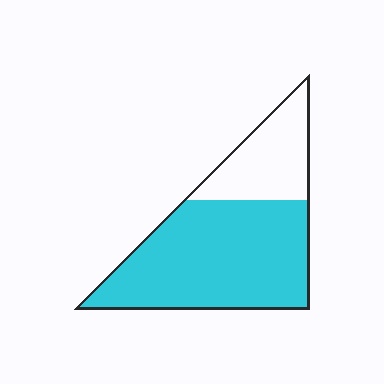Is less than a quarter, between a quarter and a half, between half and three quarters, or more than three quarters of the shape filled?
Between half and three quarters.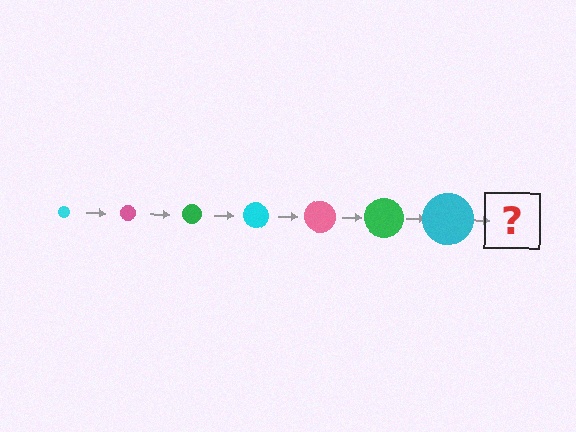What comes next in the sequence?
The next element should be a pink circle, larger than the previous one.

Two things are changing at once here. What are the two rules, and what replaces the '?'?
The two rules are that the circle grows larger each step and the color cycles through cyan, pink, and green. The '?' should be a pink circle, larger than the previous one.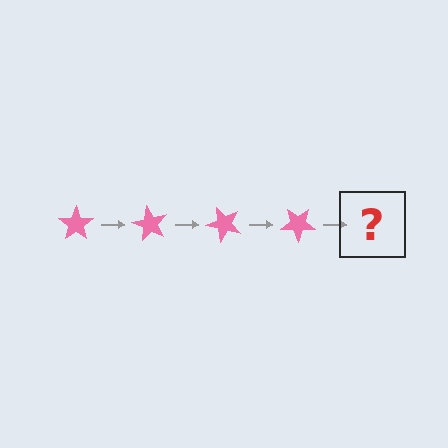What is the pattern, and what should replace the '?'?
The pattern is that the star rotates 60 degrees each step. The '?' should be a pink star rotated 240 degrees.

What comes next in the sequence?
The next element should be a pink star rotated 240 degrees.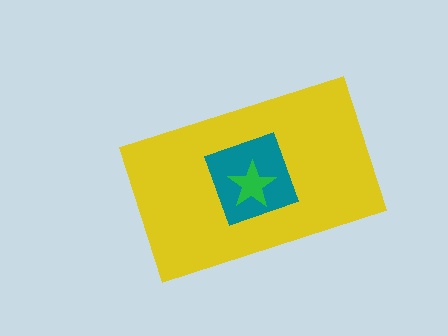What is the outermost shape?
The yellow rectangle.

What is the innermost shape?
The green star.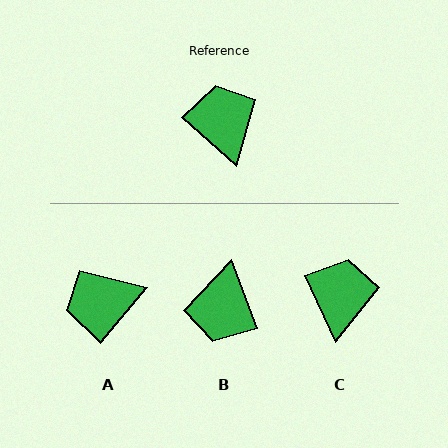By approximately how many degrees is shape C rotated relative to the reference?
Approximately 23 degrees clockwise.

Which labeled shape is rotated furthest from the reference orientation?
B, about 152 degrees away.